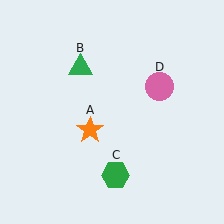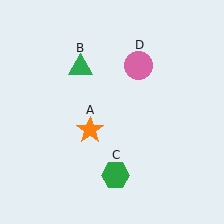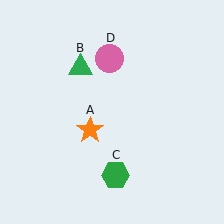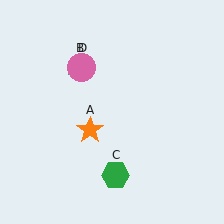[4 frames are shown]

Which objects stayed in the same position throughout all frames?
Orange star (object A) and green triangle (object B) and green hexagon (object C) remained stationary.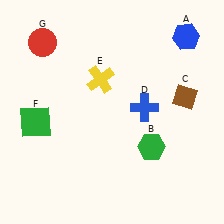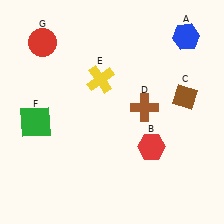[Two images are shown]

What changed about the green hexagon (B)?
In Image 1, B is green. In Image 2, it changed to red.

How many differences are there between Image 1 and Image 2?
There are 2 differences between the two images.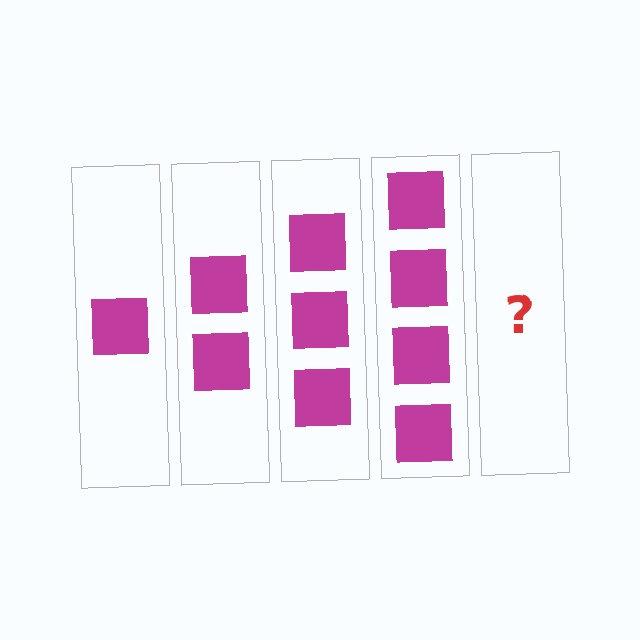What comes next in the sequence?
The next element should be 5 squares.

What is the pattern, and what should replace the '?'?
The pattern is that each step adds one more square. The '?' should be 5 squares.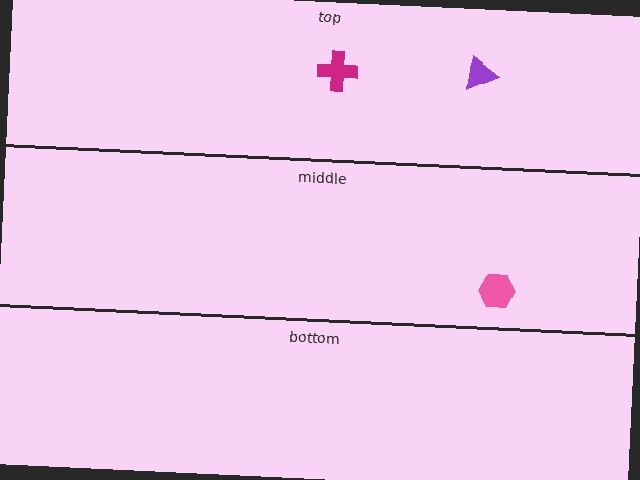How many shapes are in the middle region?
1.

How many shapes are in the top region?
2.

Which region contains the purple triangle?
The top region.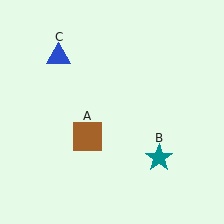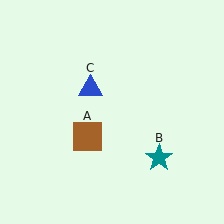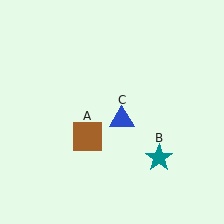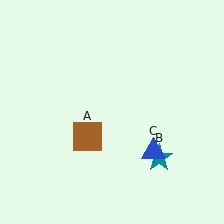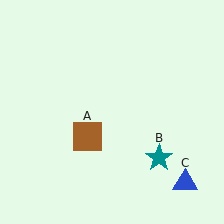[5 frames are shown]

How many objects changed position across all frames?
1 object changed position: blue triangle (object C).